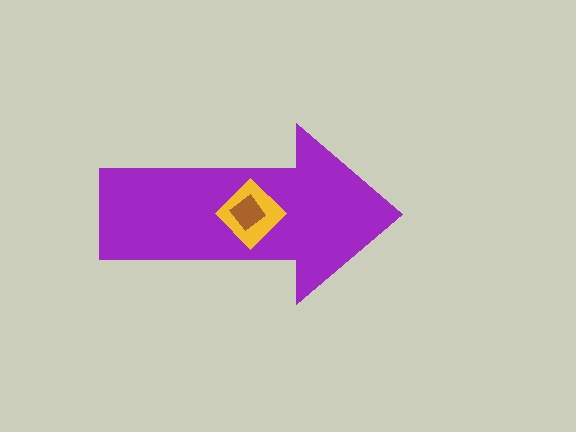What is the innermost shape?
The brown diamond.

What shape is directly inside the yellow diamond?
The brown diamond.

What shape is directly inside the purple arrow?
The yellow diamond.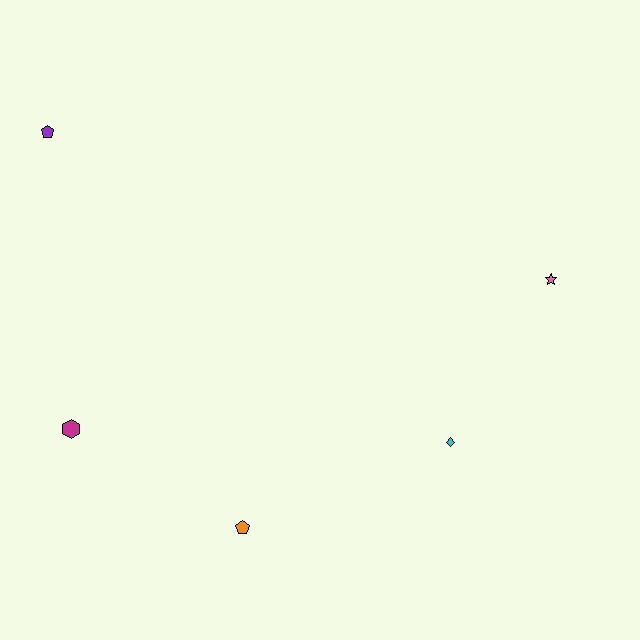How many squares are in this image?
There are no squares.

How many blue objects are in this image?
There are no blue objects.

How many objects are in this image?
There are 5 objects.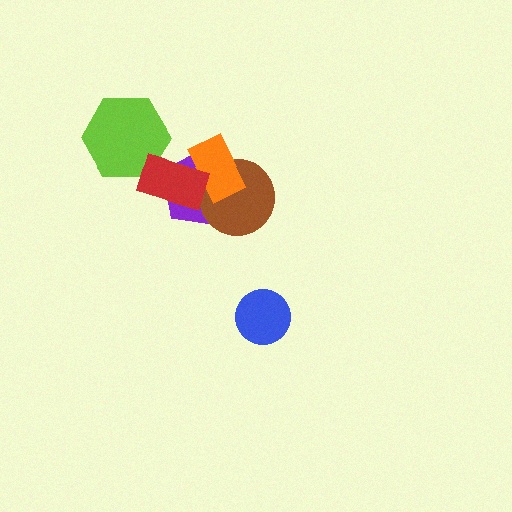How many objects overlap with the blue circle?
0 objects overlap with the blue circle.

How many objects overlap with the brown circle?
2 objects overlap with the brown circle.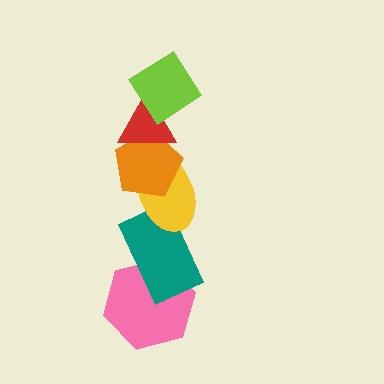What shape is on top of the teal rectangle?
The yellow ellipse is on top of the teal rectangle.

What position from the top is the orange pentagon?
The orange pentagon is 3rd from the top.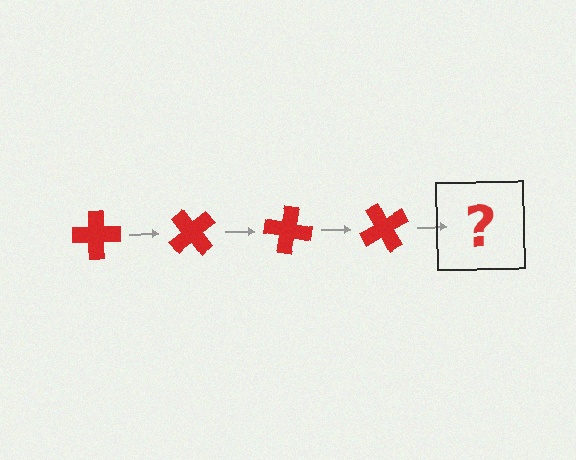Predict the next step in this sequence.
The next step is a red cross rotated 200 degrees.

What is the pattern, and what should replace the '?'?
The pattern is that the cross rotates 50 degrees each step. The '?' should be a red cross rotated 200 degrees.